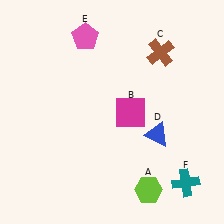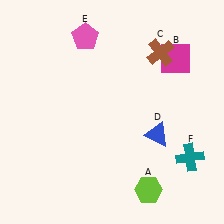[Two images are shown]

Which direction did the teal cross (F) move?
The teal cross (F) moved up.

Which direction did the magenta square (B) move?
The magenta square (B) moved up.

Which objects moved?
The objects that moved are: the magenta square (B), the teal cross (F).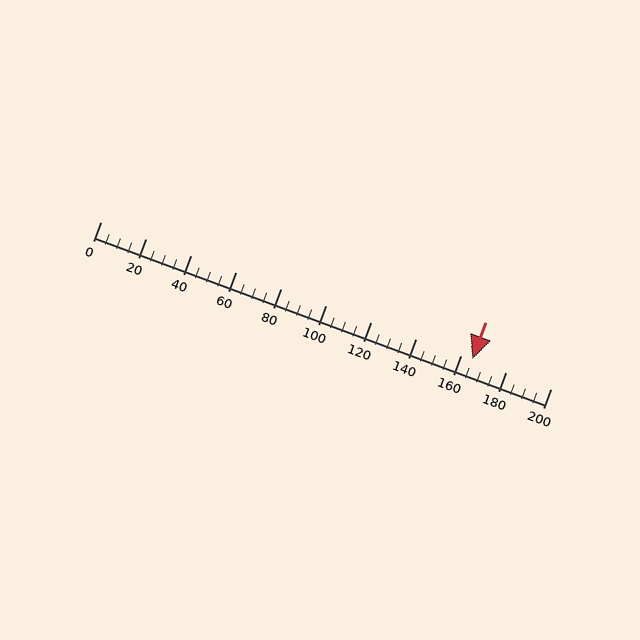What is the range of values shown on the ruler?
The ruler shows values from 0 to 200.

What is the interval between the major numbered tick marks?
The major tick marks are spaced 20 units apart.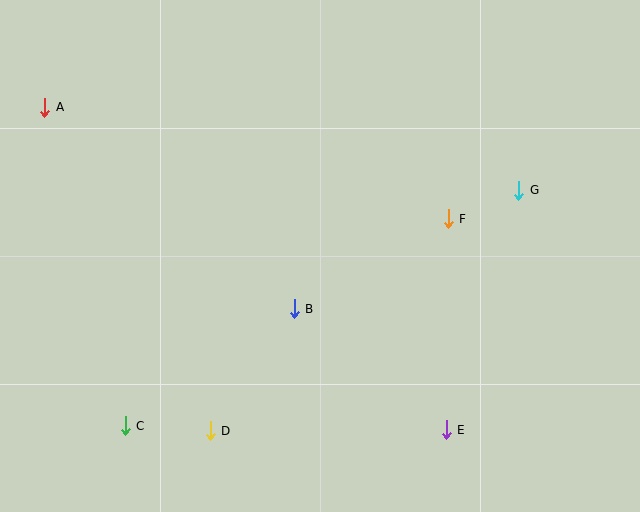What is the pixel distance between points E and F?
The distance between E and F is 211 pixels.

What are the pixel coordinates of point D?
Point D is at (210, 431).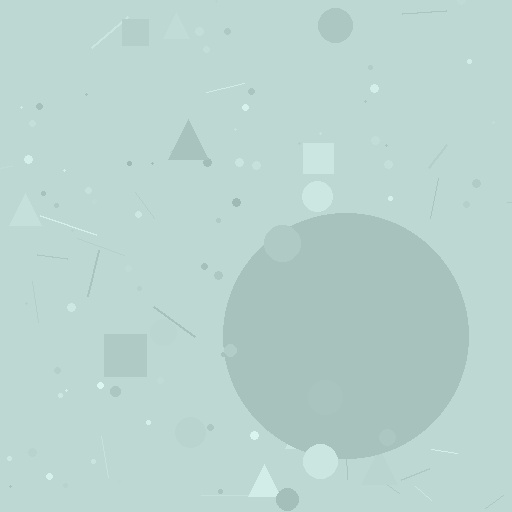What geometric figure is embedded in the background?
A circle is embedded in the background.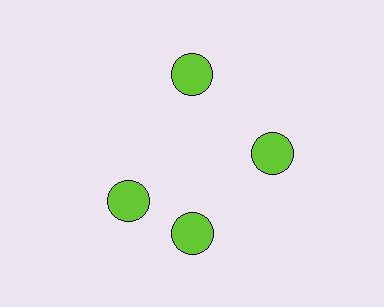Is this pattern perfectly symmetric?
No. The 4 lime circles are arranged in a ring, but one element near the 9 o'clock position is rotated out of alignment along the ring, breaking the 4-fold rotational symmetry.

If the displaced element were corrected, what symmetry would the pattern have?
It would have 4-fold rotational symmetry — the pattern would map onto itself every 90 degrees.